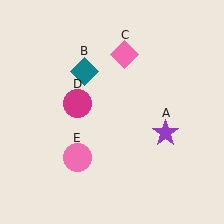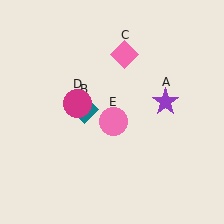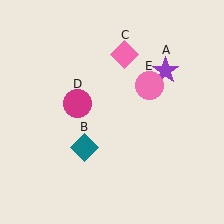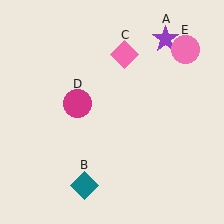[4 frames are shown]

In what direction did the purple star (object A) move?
The purple star (object A) moved up.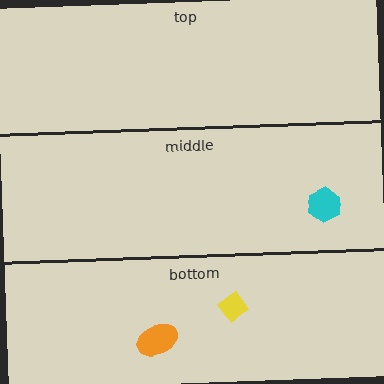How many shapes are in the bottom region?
2.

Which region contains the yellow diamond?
The bottom region.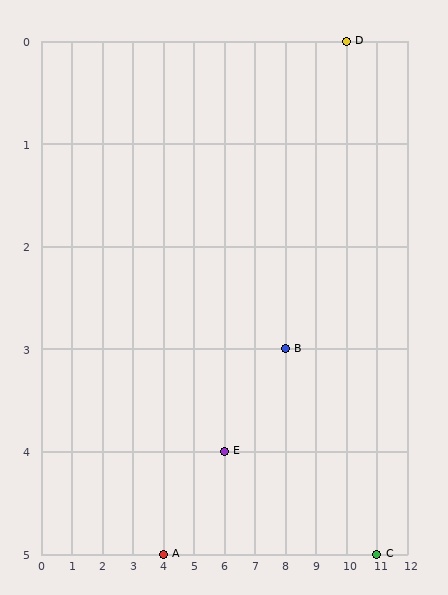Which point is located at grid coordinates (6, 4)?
Point E is at (6, 4).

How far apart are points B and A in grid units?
Points B and A are 4 columns and 2 rows apart (about 4.5 grid units diagonally).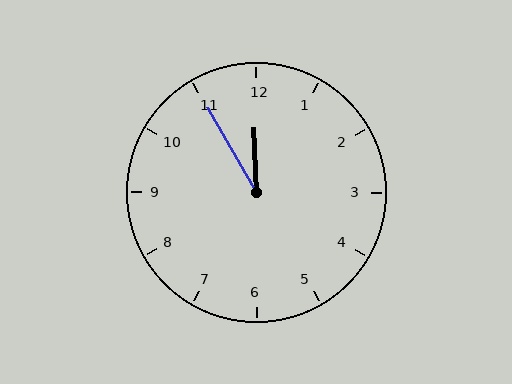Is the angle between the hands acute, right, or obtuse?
It is acute.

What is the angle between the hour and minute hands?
Approximately 28 degrees.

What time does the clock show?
11:55.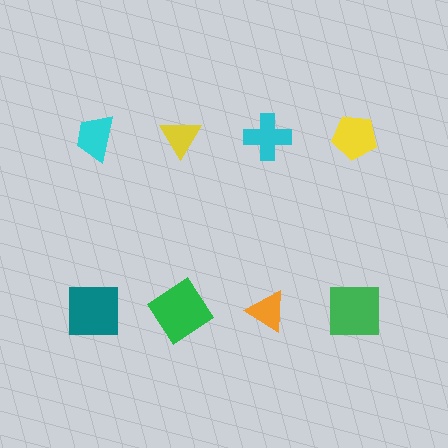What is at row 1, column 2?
A yellow triangle.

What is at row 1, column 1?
A cyan trapezoid.